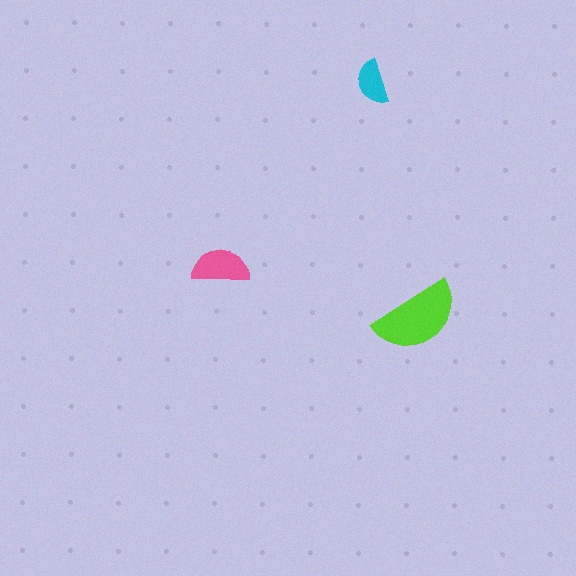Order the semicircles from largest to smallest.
the lime one, the pink one, the cyan one.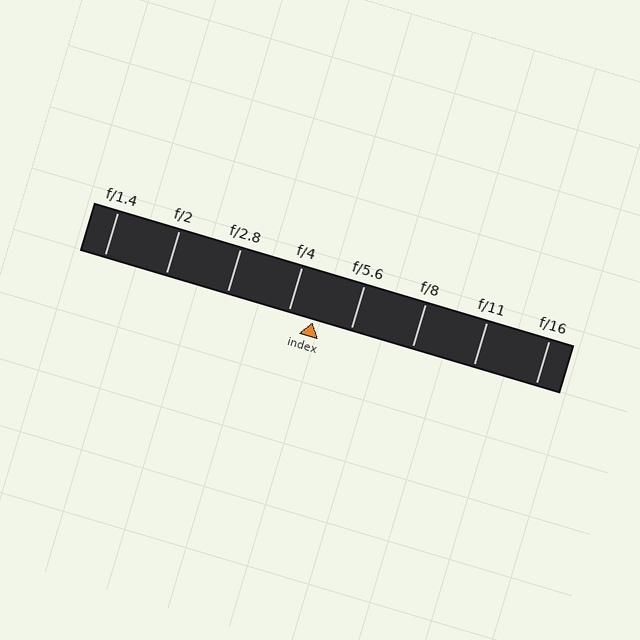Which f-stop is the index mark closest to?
The index mark is closest to f/4.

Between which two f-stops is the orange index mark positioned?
The index mark is between f/4 and f/5.6.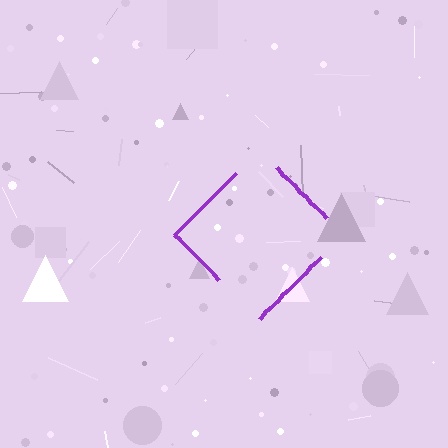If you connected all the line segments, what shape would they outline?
They would outline a diamond.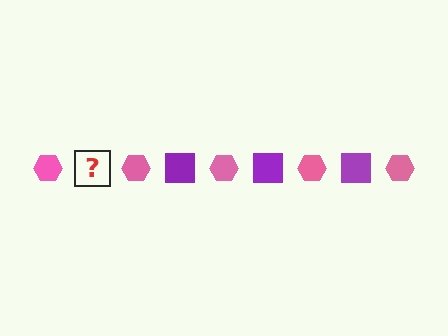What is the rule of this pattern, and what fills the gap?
The rule is that the pattern alternates between pink hexagon and purple square. The gap should be filled with a purple square.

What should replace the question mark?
The question mark should be replaced with a purple square.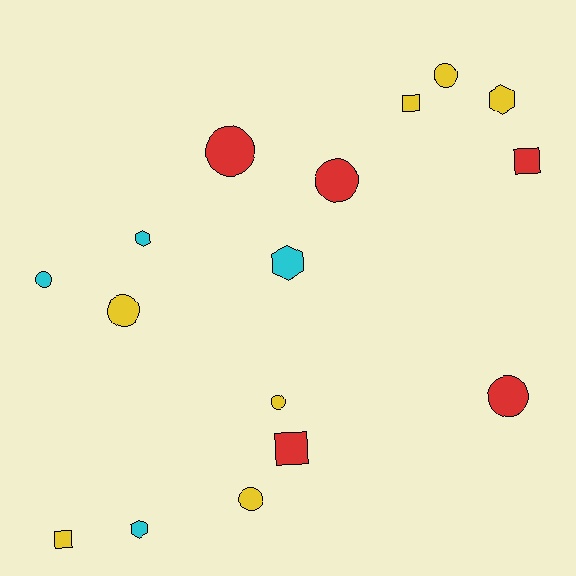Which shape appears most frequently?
Circle, with 8 objects.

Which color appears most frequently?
Yellow, with 7 objects.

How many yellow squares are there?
There are 2 yellow squares.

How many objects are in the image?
There are 16 objects.